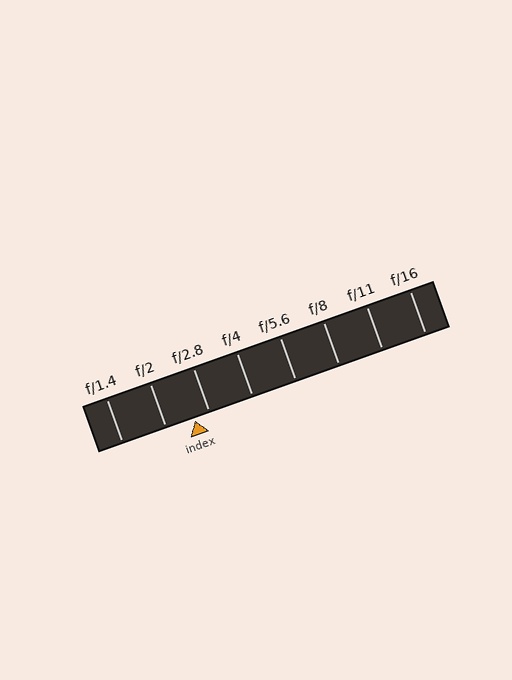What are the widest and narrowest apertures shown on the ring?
The widest aperture shown is f/1.4 and the narrowest is f/16.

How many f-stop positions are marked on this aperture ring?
There are 8 f-stop positions marked.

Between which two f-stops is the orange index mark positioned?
The index mark is between f/2 and f/2.8.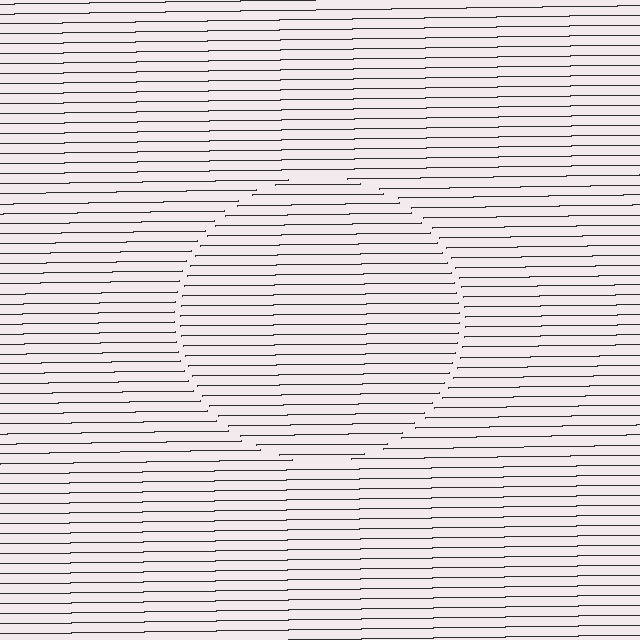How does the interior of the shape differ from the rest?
The interior of the shape contains the same grating, shifted by half a period — the contour is defined by the phase discontinuity where line-ends from the inner and outer gratings abut.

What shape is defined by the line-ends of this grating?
An illusory circle. The interior of the shape contains the same grating, shifted by half a period — the contour is defined by the phase discontinuity where line-ends from the inner and outer gratings abut.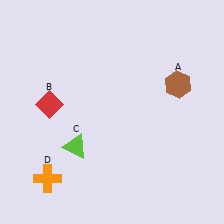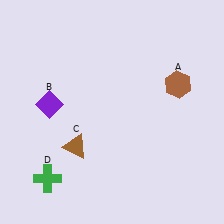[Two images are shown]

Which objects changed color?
B changed from red to purple. C changed from lime to brown. D changed from orange to green.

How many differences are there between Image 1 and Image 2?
There are 3 differences between the two images.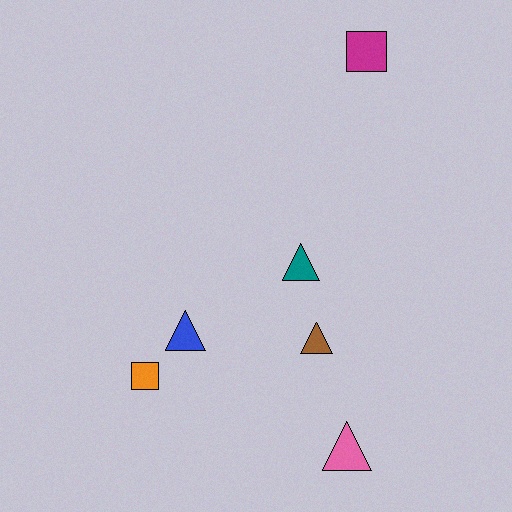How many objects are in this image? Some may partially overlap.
There are 6 objects.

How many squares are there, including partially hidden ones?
There are 2 squares.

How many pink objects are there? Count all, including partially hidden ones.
There is 1 pink object.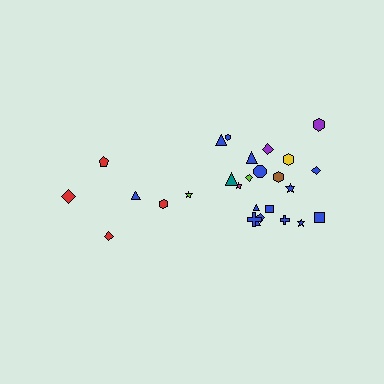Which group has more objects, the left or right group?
The right group.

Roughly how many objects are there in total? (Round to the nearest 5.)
Roughly 30 objects in total.